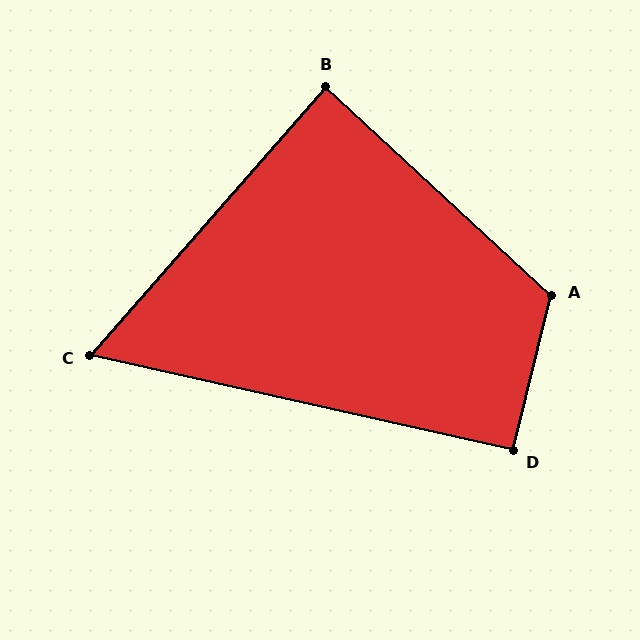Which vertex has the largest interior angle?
A, at approximately 119 degrees.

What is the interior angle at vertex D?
Approximately 91 degrees (approximately right).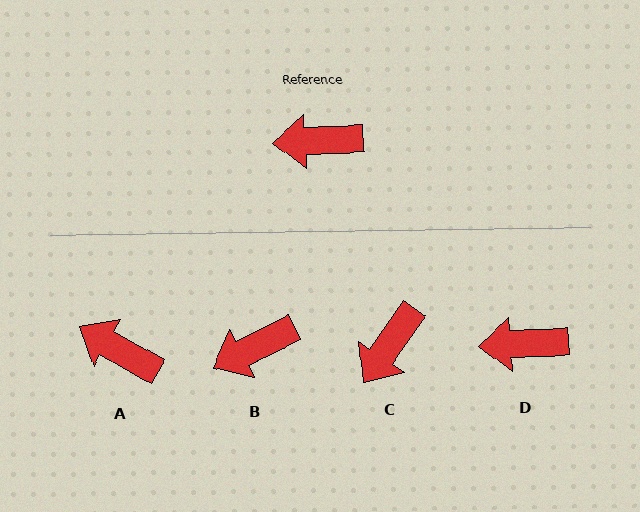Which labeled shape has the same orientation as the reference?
D.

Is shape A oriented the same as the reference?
No, it is off by about 33 degrees.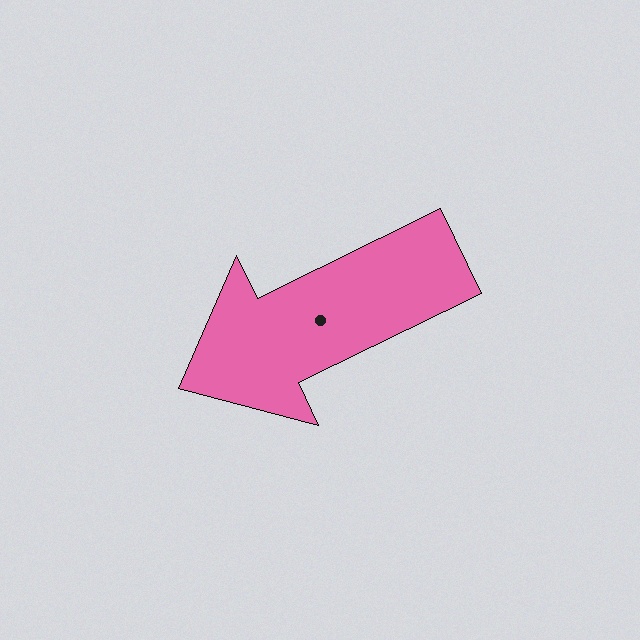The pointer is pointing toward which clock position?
Roughly 8 o'clock.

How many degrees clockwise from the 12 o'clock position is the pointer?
Approximately 244 degrees.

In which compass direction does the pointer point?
Southwest.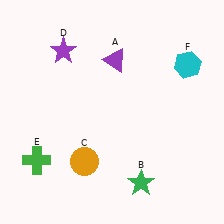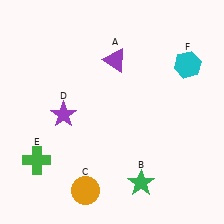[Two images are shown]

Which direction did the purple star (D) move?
The purple star (D) moved down.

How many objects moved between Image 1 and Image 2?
2 objects moved between the two images.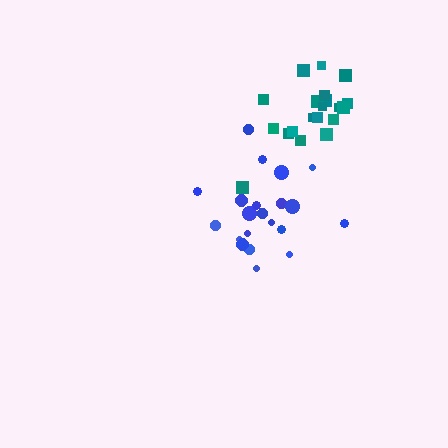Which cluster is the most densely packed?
Blue.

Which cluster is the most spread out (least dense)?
Teal.